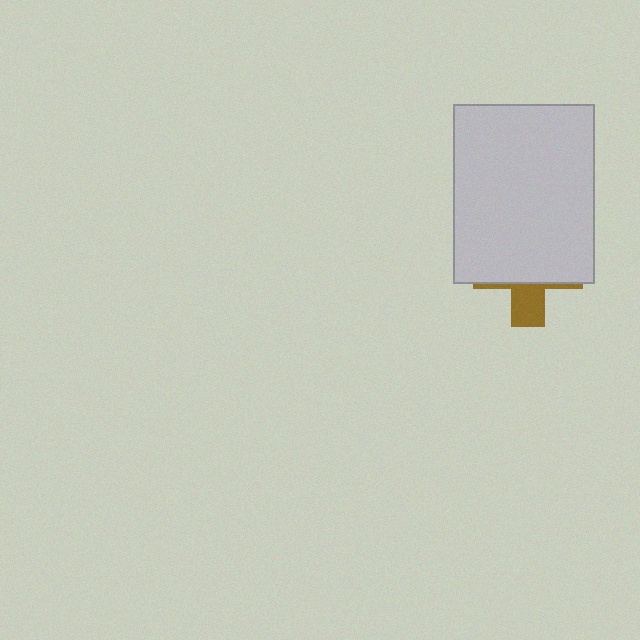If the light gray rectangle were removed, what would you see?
You would see the complete brown cross.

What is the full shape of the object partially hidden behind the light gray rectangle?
The partially hidden object is a brown cross.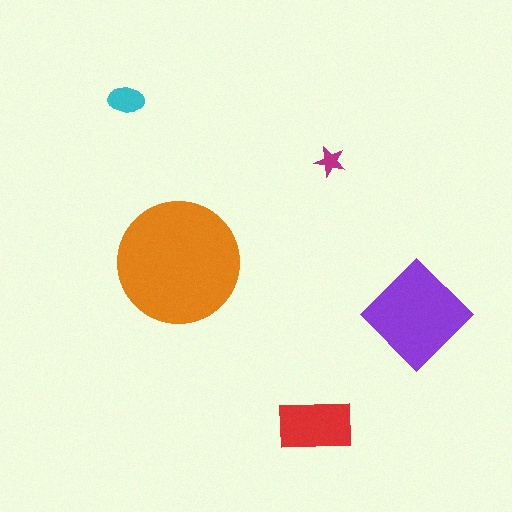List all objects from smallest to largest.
The magenta star, the cyan ellipse, the red rectangle, the purple diamond, the orange circle.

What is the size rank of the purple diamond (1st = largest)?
2nd.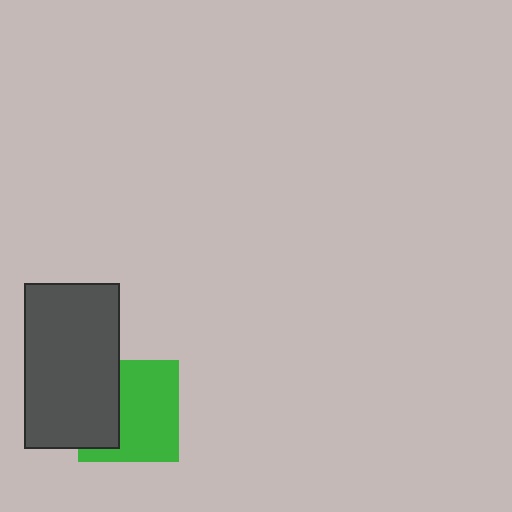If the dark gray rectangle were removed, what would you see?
You would see the complete green square.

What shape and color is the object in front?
The object in front is a dark gray rectangle.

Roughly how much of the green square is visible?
About half of it is visible (roughly 64%).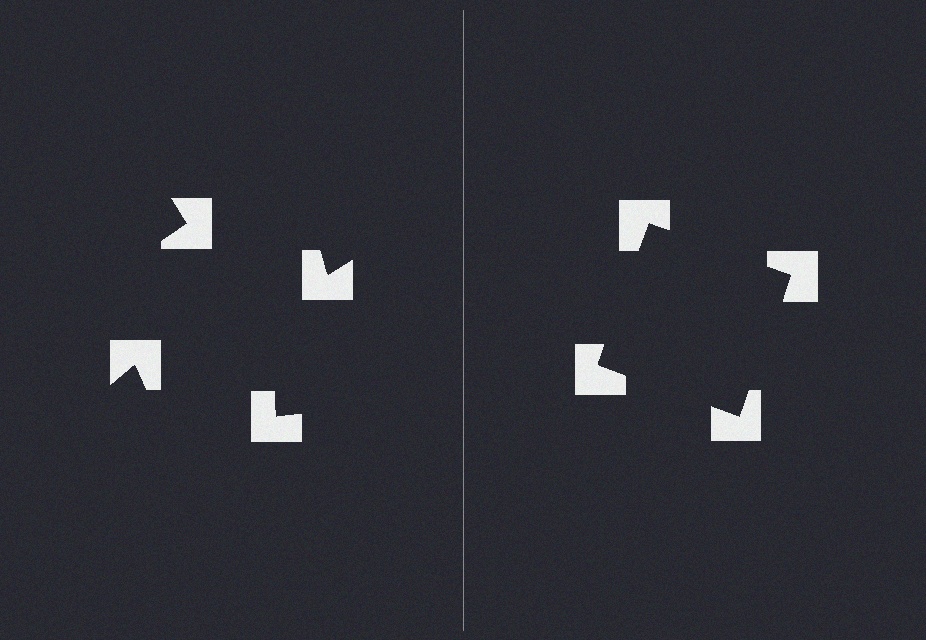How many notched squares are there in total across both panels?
8 — 4 on each side.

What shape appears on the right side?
An illusory square.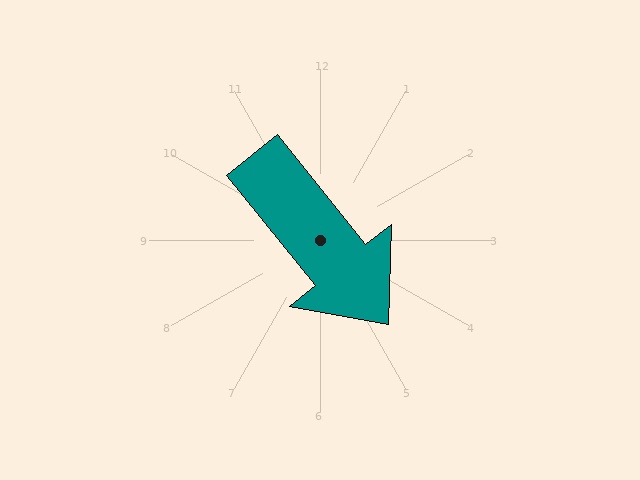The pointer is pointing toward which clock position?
Roughly 5 o'clock.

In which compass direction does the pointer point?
Southeast.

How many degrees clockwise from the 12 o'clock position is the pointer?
Approximately 141 degrees.